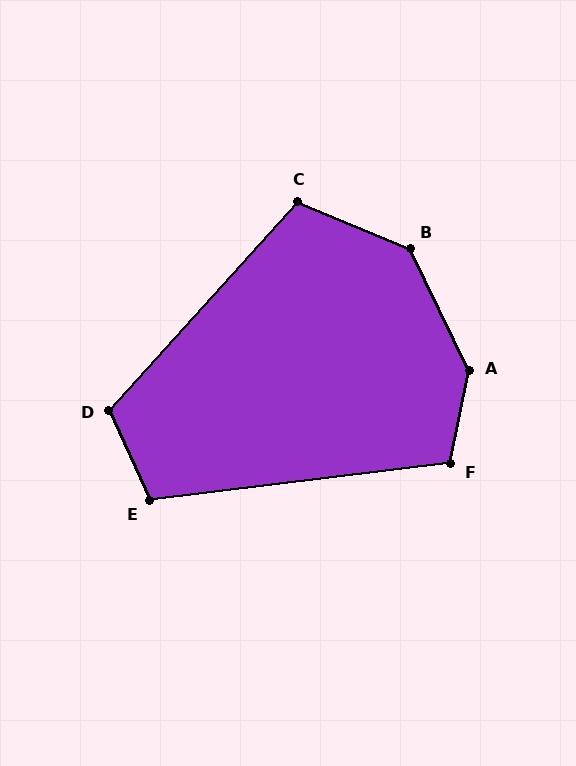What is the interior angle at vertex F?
Approximately 108 degrees (obtuse).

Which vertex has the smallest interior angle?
E, at approximately 107 degrees.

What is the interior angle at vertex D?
Approximately 113 degrees (obtuse).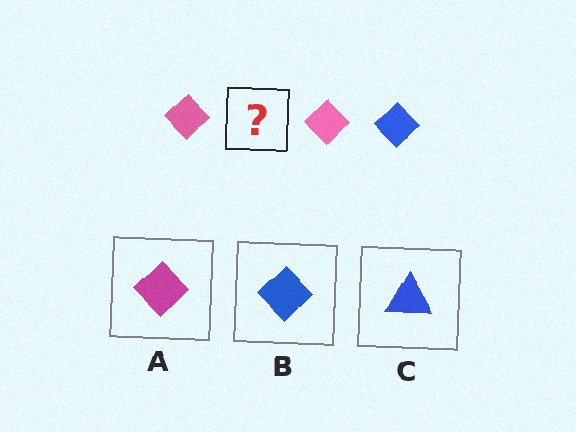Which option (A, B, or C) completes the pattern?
B.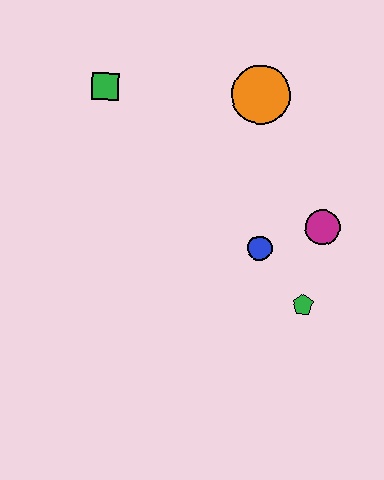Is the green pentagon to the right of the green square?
Yes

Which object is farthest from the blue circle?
The green square is farthest from the blue circle.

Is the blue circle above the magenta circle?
No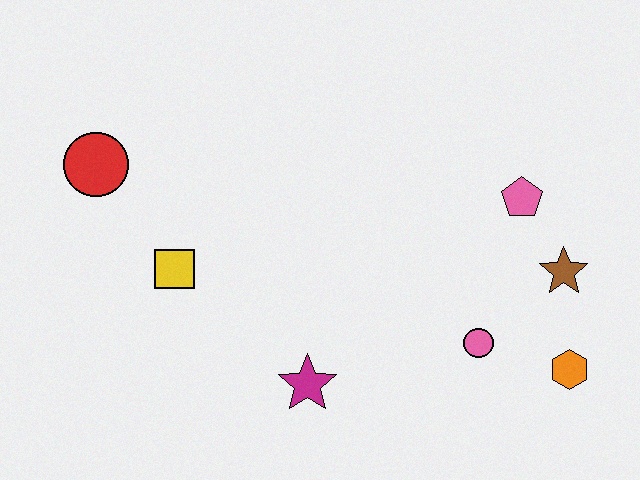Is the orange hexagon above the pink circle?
No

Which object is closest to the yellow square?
The red circle is closest to the yellow square.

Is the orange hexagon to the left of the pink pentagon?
No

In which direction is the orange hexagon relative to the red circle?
The orange hexagon is to the right of the red circle.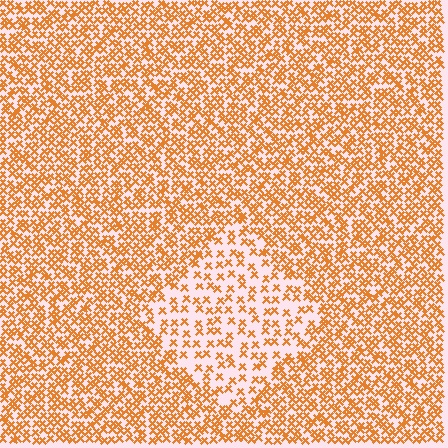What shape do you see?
I see a diamond.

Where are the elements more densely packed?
The elements are more densely packed outside the diamond boundary.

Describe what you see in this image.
The image contains small orange elements arranged at two different densities. A diamond-shaped region is visible where the elements are less densely packed than the surrounding area.